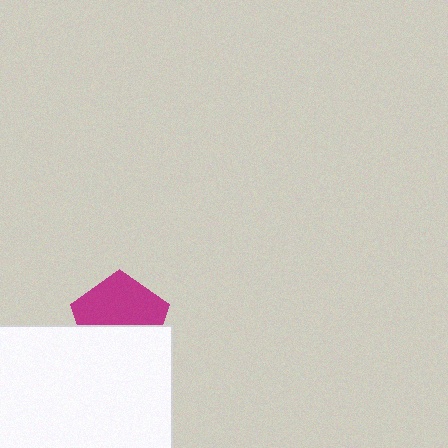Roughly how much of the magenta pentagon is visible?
About half of it is visible (roughly 57%).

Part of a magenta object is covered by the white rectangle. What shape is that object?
It is a pentagon.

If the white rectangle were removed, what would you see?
You would see the complete magenta pentagon.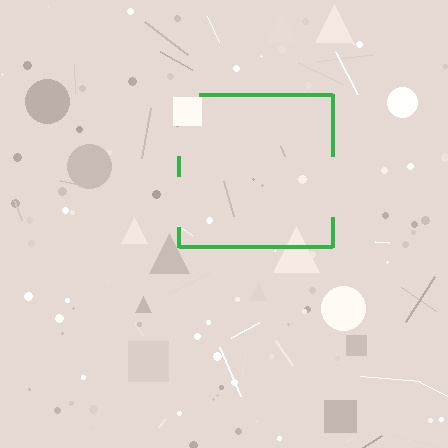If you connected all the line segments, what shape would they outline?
They would outline a square.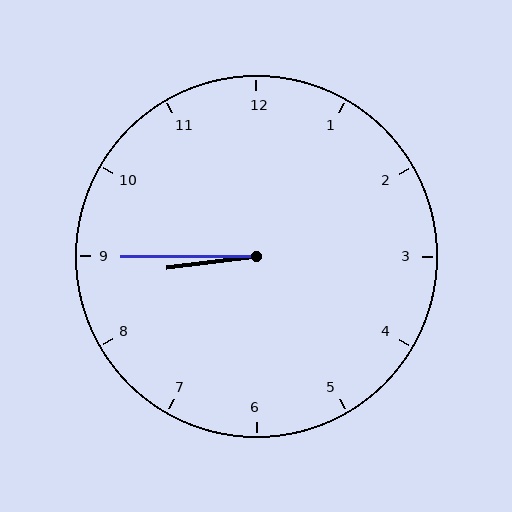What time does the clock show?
8:45.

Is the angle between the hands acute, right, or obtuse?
It is acute.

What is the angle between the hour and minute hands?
Approximately 8 degrees.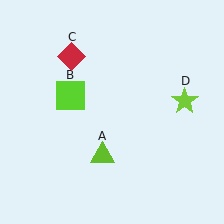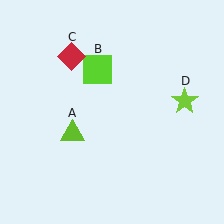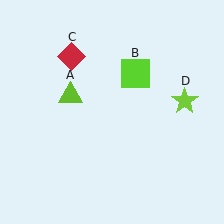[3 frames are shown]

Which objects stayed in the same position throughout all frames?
Red diamond (object C) and lime star (object D) remained stationary.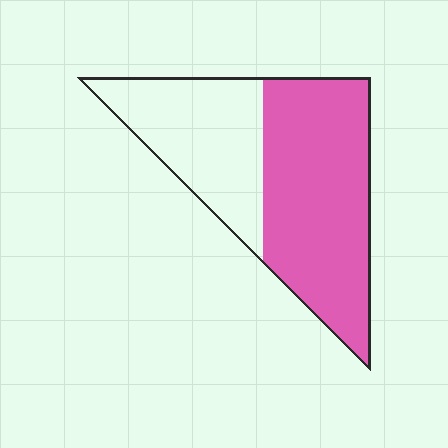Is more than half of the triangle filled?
Yes.